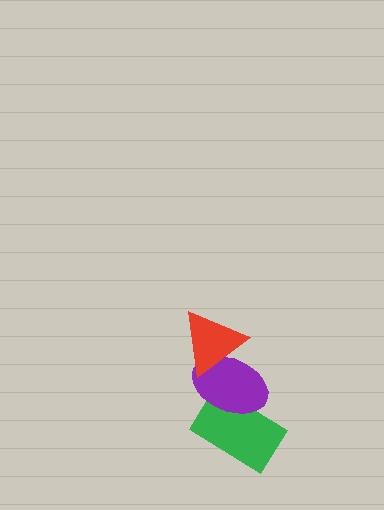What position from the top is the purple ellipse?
The purple ellipse is 2nd from the top.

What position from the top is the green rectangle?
The green rectangle is 3rd from the top.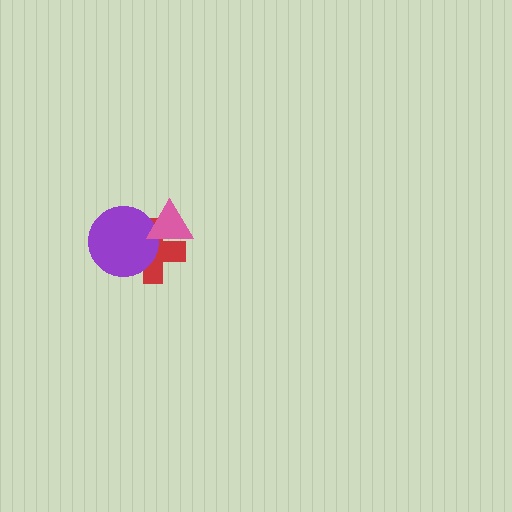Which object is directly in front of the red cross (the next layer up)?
The purple circle is directly in front of the red cross.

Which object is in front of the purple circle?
The pink triangle is in front of the purple circle.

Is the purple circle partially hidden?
Yes, it is partially covered by another shape.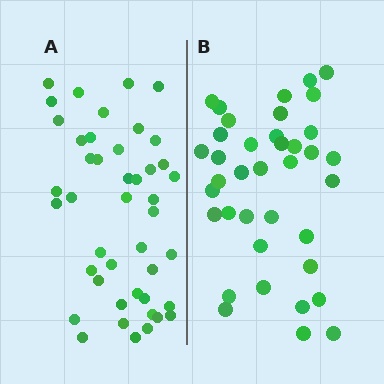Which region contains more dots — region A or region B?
Region A (the left region) has more dots.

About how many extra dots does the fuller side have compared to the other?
Region A has about 6 more dots than region B.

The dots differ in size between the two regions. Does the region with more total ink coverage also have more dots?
No. Region B has more total ink coverage because its dots are larger, but region A actually contains more individual dots. Total area can be misleading — the number of items is what matters here.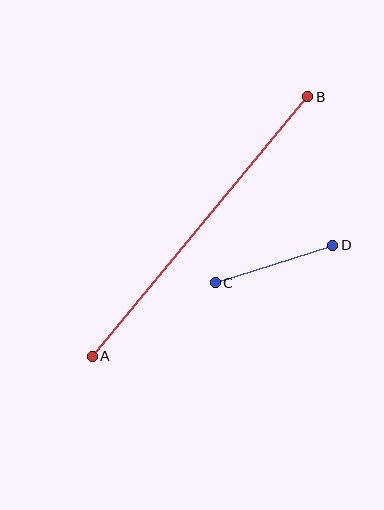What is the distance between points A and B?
The distance is approximately 337 pixels.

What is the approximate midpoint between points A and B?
The midpoint is at approximately (200, 226) pixels.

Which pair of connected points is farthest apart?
Points A and B are farthest apart.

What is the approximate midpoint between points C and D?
The midpoint is at approximately (274, 264) pixels.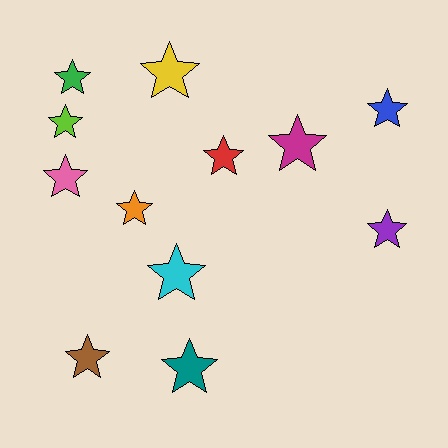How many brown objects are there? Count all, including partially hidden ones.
There is 1 brown object.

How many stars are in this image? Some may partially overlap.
There are 12 stars.